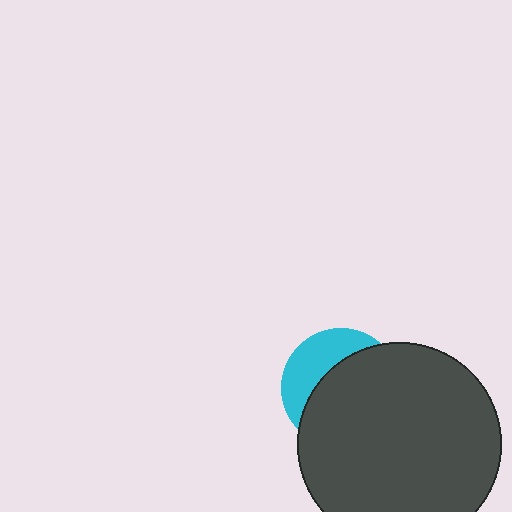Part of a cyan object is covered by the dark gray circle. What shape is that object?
It is a circle.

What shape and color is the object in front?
The object in front is a dark gray circle.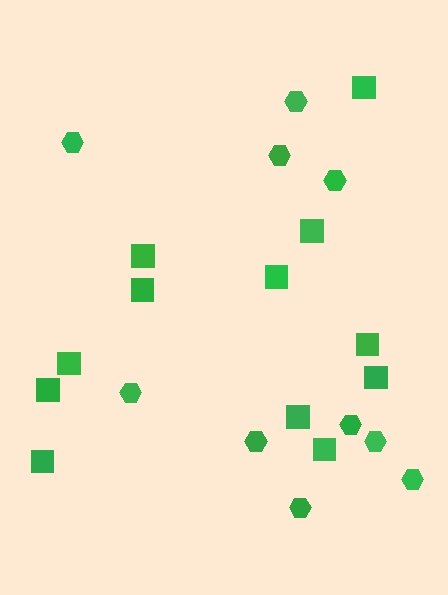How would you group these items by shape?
There are 2 groups: one group of squares (12) and one group of hexagons (10).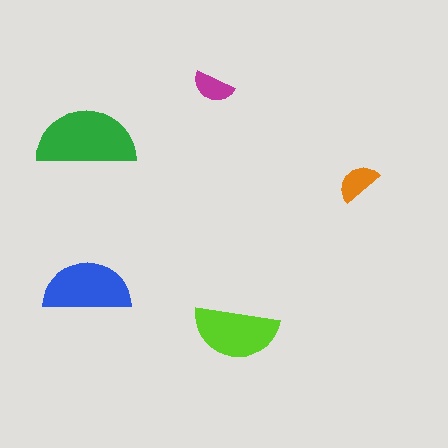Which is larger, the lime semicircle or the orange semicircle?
The lime one.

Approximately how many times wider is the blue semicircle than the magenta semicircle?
About 2 times wider.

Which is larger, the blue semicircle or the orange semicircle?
The blue one.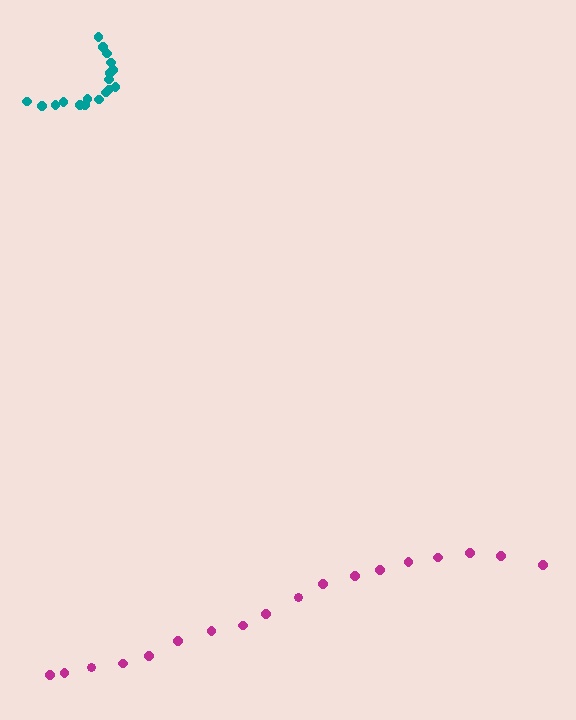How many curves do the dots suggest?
There are 2 distinct paths.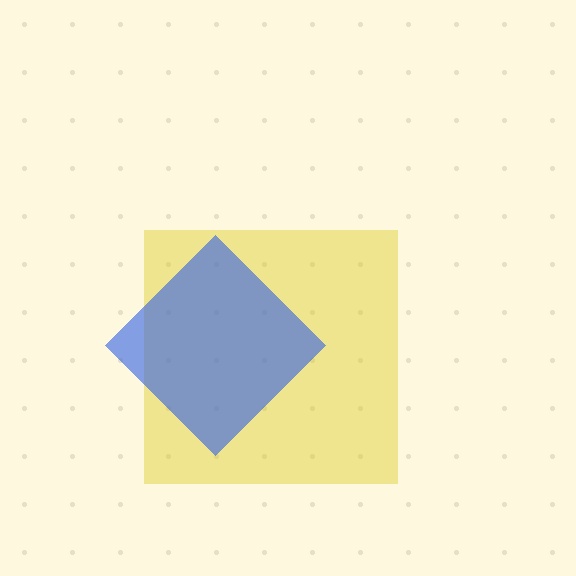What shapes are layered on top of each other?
The layered shapes are: a yellow square, a blue diamond.